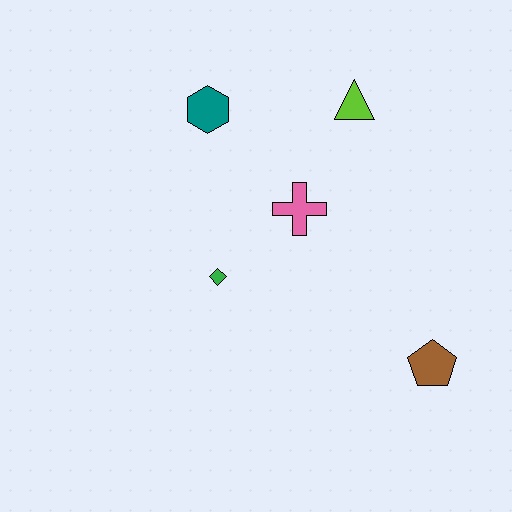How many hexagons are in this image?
There is 1 hexagon.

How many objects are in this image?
There are 5 objects.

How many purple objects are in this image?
There are no purple objects.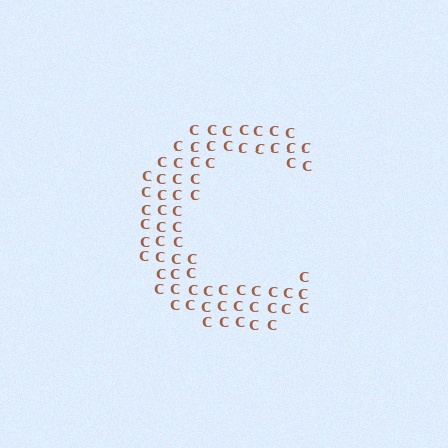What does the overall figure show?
The overall figure shows the letter C.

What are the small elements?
The small elements are letter C's.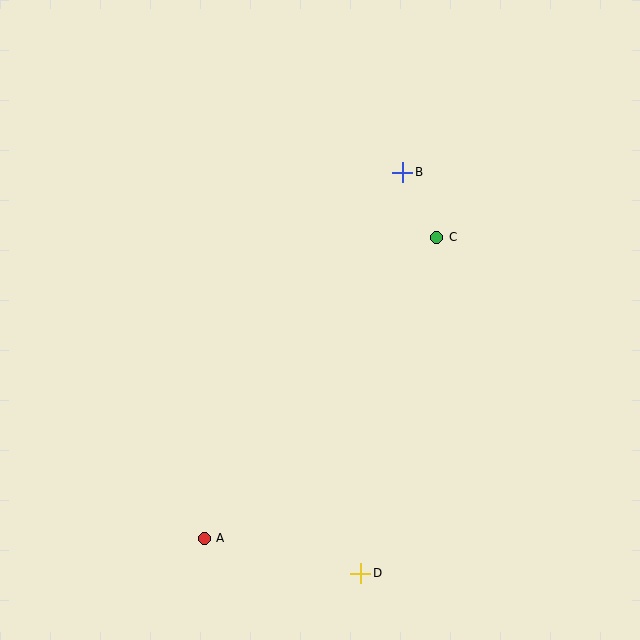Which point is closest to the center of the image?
Point C at (437, 237) is closest to the center.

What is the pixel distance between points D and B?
The distance between D and B is 403 pixels.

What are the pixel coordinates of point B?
Point B is at (403, 172).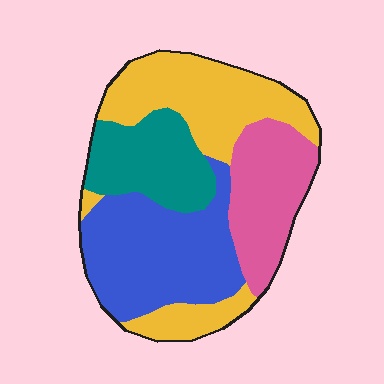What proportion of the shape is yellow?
Yellow takes up between a quarter and a half of the shape.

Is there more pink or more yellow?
Yellow.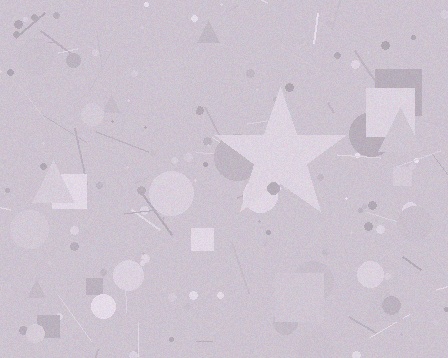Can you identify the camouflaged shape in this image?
The camouflaged shape is a star.